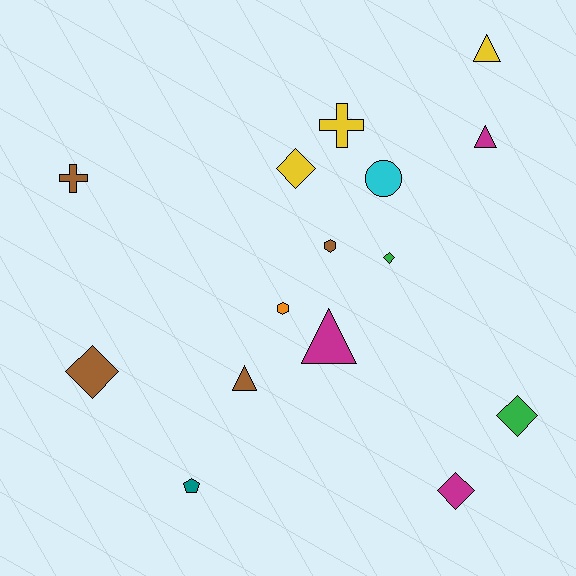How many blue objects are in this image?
There are no blue objects.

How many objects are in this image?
There are 15 objects.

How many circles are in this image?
There is 1 circle.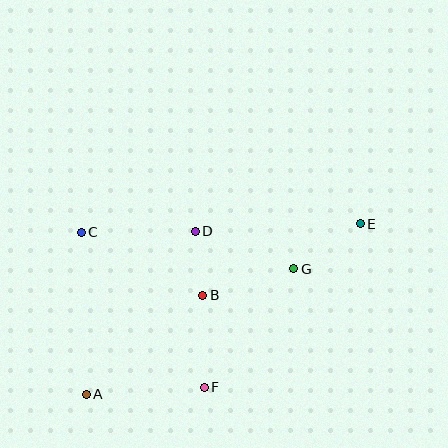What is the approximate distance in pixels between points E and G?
The distance between E and G is approximately 80 pixels.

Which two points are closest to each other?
Points B and D are closest to each other.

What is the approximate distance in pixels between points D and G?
The distance between D and G is approximately 105 pixels.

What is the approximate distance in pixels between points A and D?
The distance between A and D is approximately 196 pixels.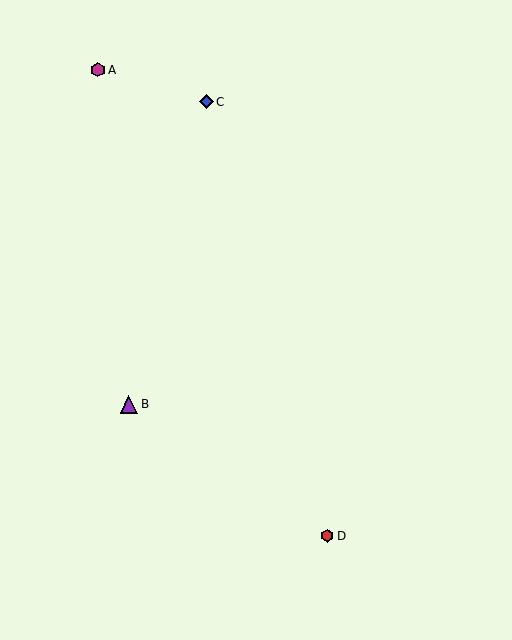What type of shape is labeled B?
Shape B is a purple triangle.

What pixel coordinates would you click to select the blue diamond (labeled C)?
Click at (206, 102) to select the blue diamond C.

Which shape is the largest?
The purple triangle (labeled B) is the largest.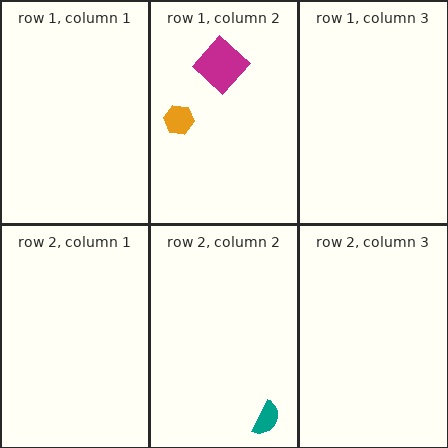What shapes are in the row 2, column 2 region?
The teal semicircle.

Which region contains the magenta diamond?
The row 1, column 2 region.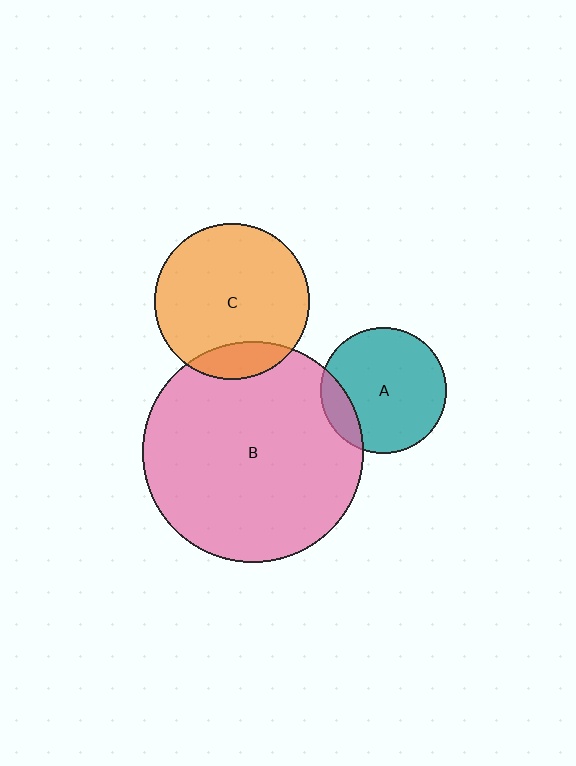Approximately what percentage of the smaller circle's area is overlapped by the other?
Approximately 15%.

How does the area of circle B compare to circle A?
Approximately 3.1 times.